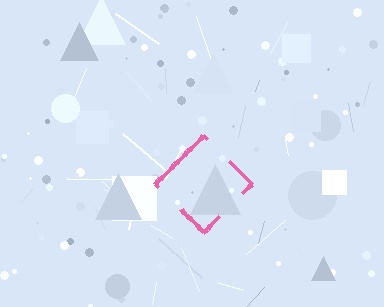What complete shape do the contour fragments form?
The contour fragments form a diamond.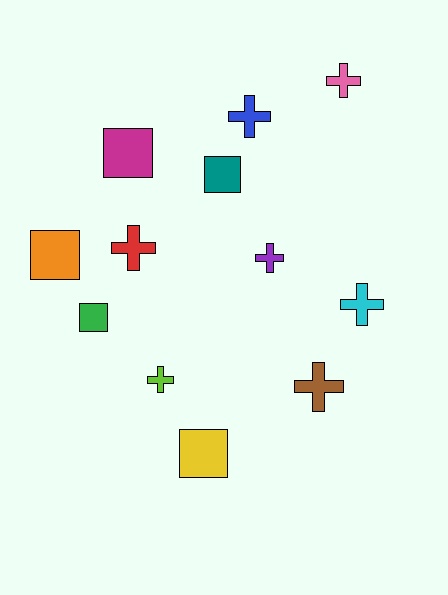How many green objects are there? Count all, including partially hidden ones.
There is 1 green object.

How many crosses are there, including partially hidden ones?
There are 7 crosses.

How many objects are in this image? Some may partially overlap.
There are 12 objects.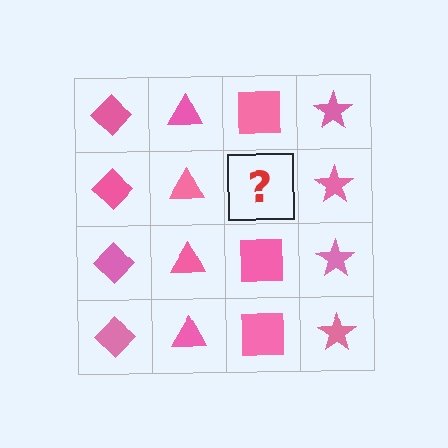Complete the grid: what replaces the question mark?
The question mark should be replaced with a pink square.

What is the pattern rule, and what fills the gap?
The rule is that each column has a consistent shape. The gap should be filled with a pink square.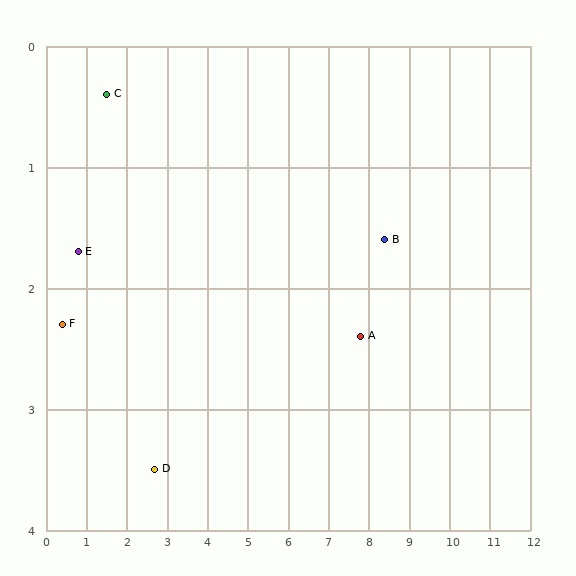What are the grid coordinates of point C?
Point C is at approximately (1.5, 0.4).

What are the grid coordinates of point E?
Point E is at approximately (0.8, 1.7).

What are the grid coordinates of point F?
Point F is at approximately (0.4, 2.3).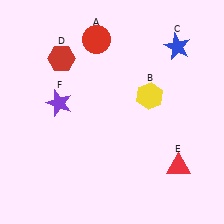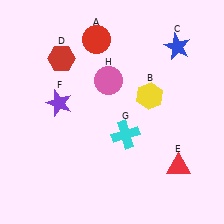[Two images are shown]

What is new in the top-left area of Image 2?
A pink circle (H) was added in the top-left area of Image 2.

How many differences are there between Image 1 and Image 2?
There are 2 differences between the two images.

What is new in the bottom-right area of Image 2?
A cyan cross (G) was added in the bottom-right area of Image 2.